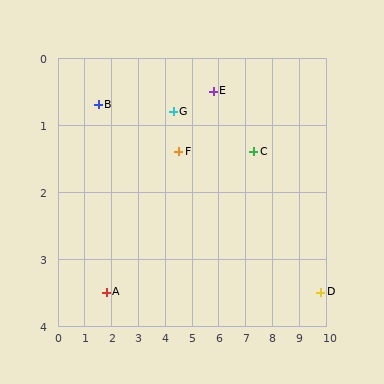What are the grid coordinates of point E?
Point E is at approximately (5.8, 0.5).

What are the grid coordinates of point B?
Point B is at approximately (1.5, 0.7).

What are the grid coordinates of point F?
Point F is at approximately (4.5, 1.4).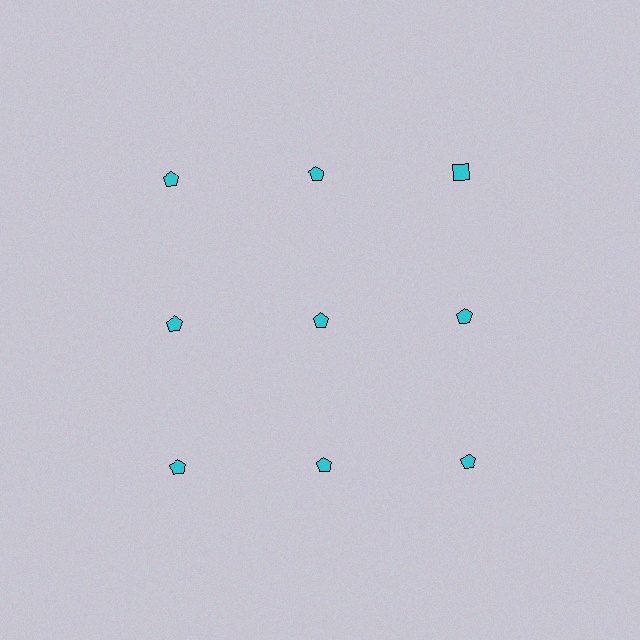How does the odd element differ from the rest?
It has a different shape: square instead of pentagon.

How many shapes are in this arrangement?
There are 9 shapes arranged in a grid pattern.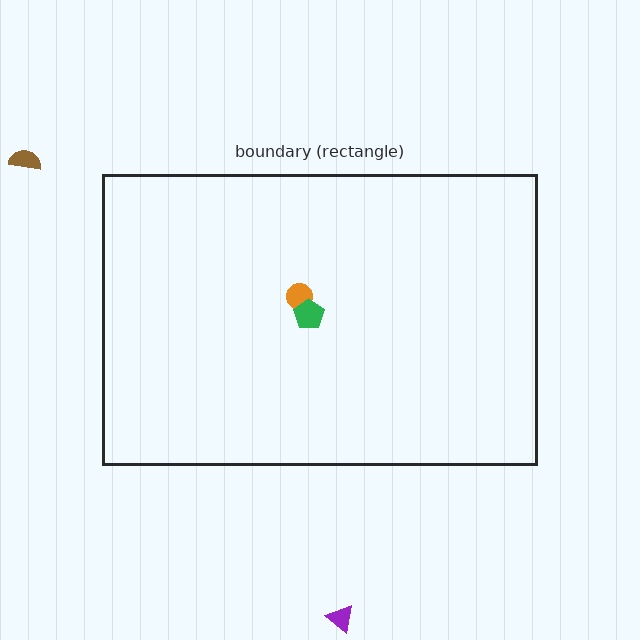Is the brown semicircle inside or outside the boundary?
Outside.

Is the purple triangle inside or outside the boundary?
Outside.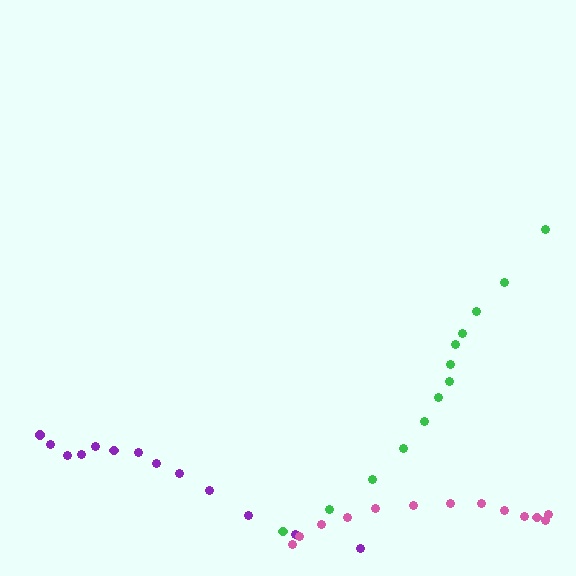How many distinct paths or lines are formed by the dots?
There are 3 distinct paths.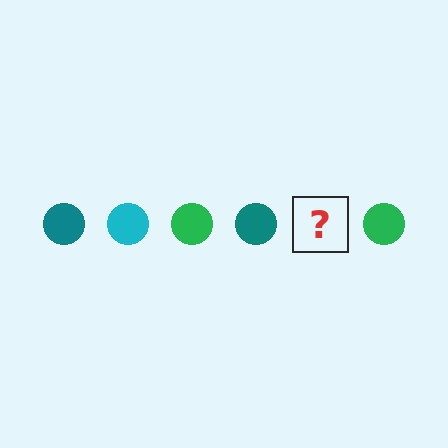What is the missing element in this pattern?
The missing element is a cyan circle.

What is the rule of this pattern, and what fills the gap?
The rule is that the pattern cycles through teal, cyan, green circles. The gap should be filled with a cyan circle.